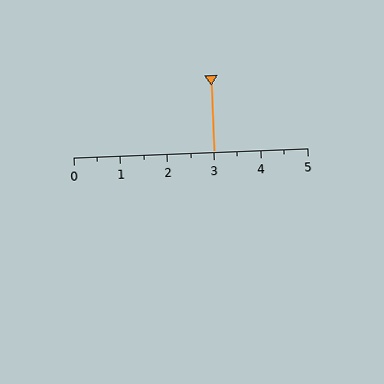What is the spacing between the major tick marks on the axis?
The major ticks are spaced 1 apart.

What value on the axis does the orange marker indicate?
The marker indicates approximately 3.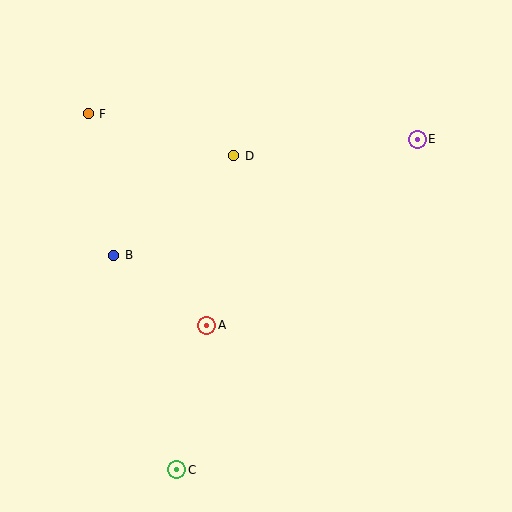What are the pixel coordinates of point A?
Point A is at (207, 325).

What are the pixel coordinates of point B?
Point B is at (114, 255).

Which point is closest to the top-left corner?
Point F is closest to the top-left corner.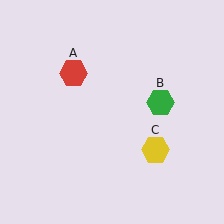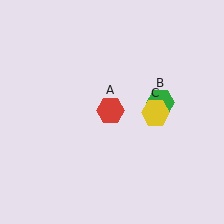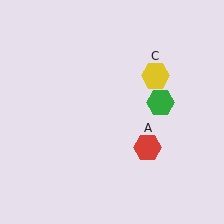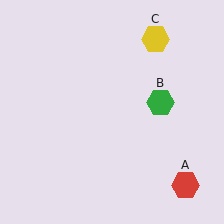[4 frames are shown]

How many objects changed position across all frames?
2 objects changed position: red hexagon (object A), yellow hexagon (object C).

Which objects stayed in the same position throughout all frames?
Green hexagon (object B) remained stationary.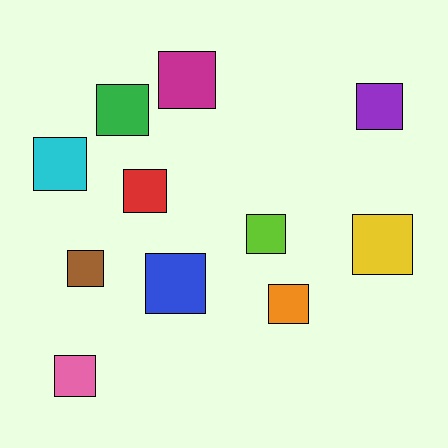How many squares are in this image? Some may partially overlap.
There are 11 squares.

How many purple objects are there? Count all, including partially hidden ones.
There is 1 purple object.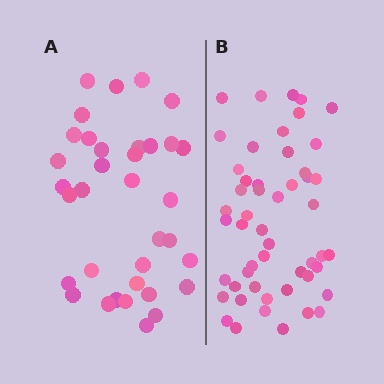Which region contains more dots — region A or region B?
Region B (the right region) has more dots.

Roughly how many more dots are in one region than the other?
Region B has approximately 15 more dots than region A.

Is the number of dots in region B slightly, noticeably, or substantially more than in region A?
Region B has substantially more. The ratio is roughly 1.5 to 1.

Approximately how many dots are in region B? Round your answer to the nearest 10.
About 50 dots. (The exact count is 51, which rounds to 50.)